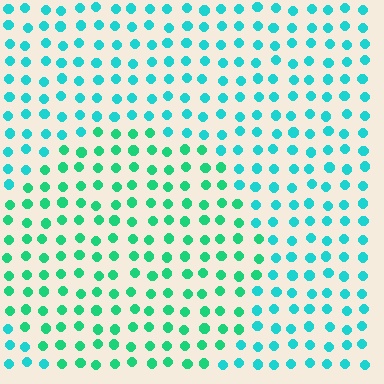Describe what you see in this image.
The image is filled with small cyan elements in a uniform arrangement. A circle-shaped region is visible where the elements are tinted to a slightly different hue, forming a subtle color boundary.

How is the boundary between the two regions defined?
The boundary is defined purely by a slight shift in hue (about 28 degrees). Spacing, size, and orientation are identical on both sides.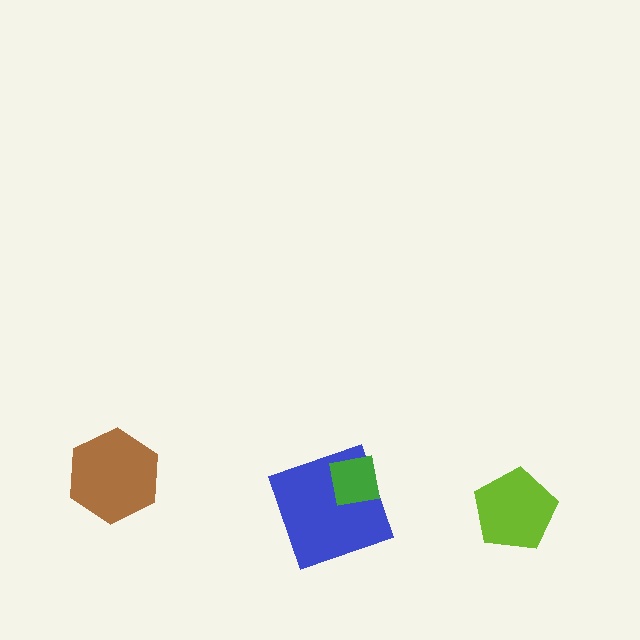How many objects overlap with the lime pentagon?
0 objects overlap with the lime pentagon.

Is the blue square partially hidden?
Yes, it is partially covered by another shape.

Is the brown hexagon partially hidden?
No, no other shape covers it.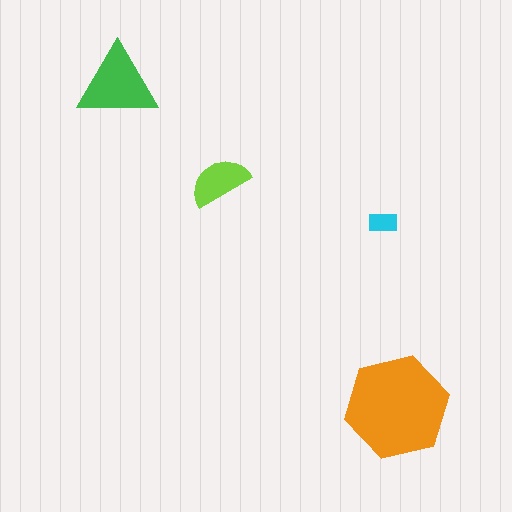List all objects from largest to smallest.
The orange hexagon, the green triangle, the lime semicircle, the cyan rectangle.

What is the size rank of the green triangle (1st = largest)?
2nd.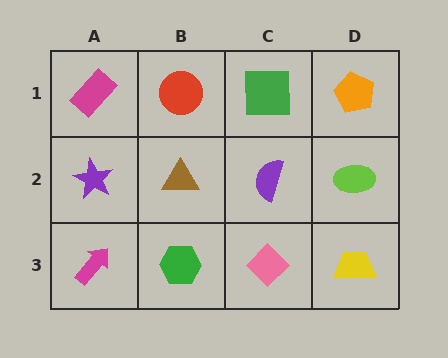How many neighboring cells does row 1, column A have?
2.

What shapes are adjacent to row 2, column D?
An orange pentagon (row 1, column D), a yellow trapezoid (row 3, column D), a purple semicircle (row 2, column C).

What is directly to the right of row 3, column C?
A yellow trapezoid.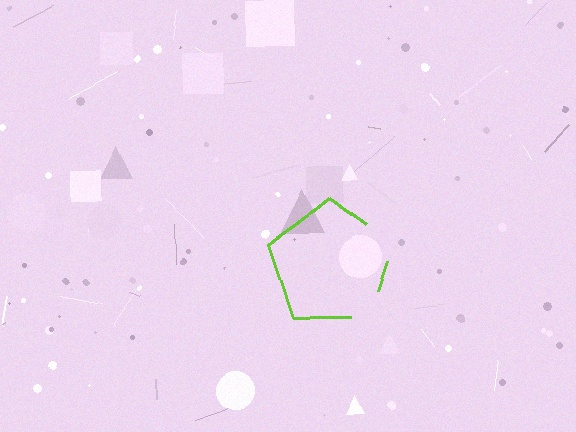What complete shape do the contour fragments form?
The contour fragments form a pentagon.